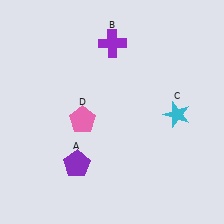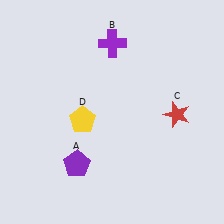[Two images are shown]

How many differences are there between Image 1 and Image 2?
There are 2 differences between the two images.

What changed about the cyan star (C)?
In Image 1, C is cyan. In Image 2, it changed to red.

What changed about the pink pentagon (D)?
In Image 1, D is pink. In Image 2, it changed to yellow.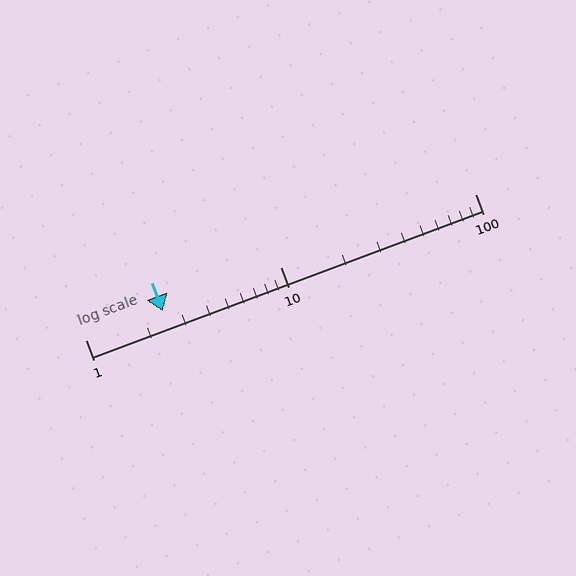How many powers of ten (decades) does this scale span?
The scale spans 2 decades, from 1 to 100.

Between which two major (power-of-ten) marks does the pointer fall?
The pointer is between 1 and 10.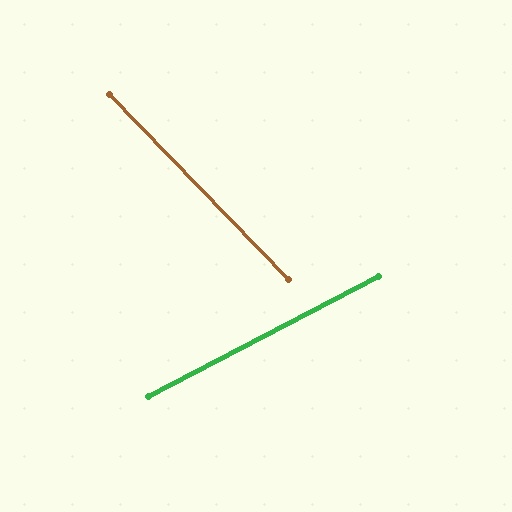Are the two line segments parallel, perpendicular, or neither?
Neither parallel nor perpendicular — they differ by about 73°.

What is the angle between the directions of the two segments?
Approximately 73 degrees.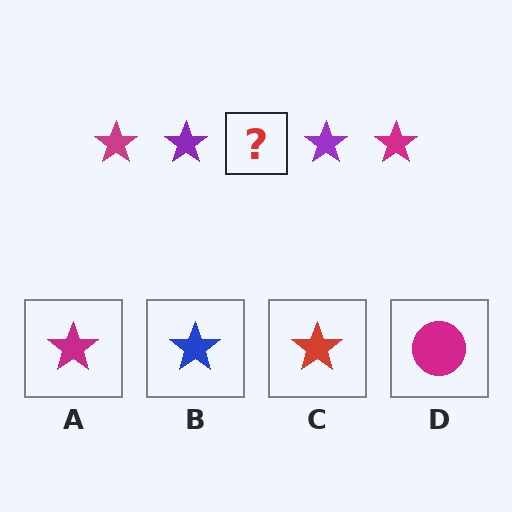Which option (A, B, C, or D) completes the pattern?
A.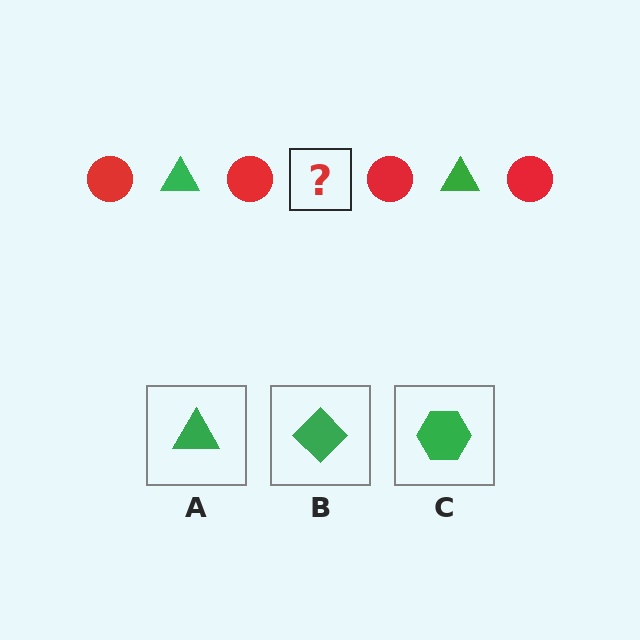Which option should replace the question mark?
Option A.